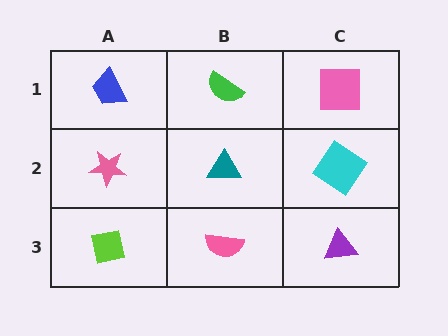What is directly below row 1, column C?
A cyan diamond.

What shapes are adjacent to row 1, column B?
A teal triangle (row 2, column B), a blue trapezoid (row 1, column A), a pink square (row 1, column C).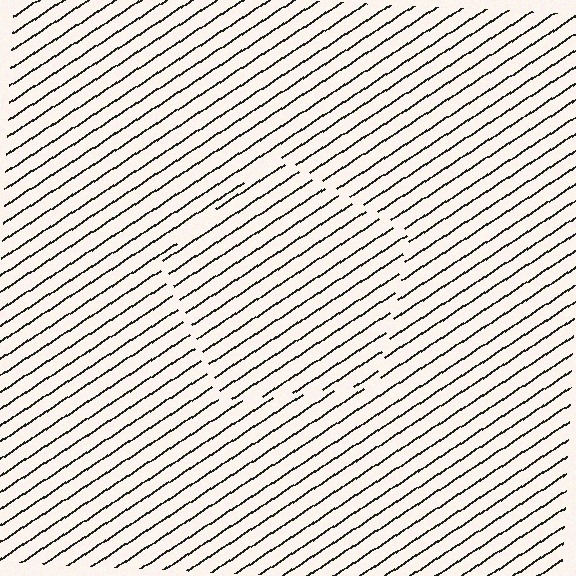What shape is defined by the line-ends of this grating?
An illusory pentagon. The interior of the shape contains the same grating, shifted by half a period — the contour is defined by the phase discontinuity where line-ends from the inner and outer gratings abut.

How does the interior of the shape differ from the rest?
The interior of the shape contains the same grating, shifted by half a period — the contour is defined by the phase discontinuity where line-ends from the inner and outer gratings abut.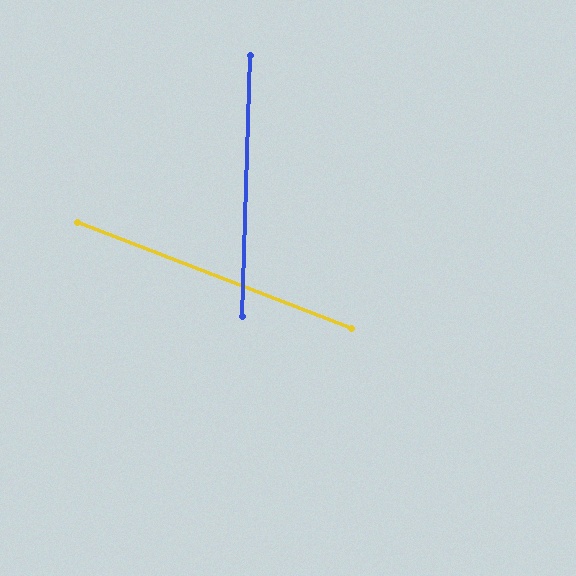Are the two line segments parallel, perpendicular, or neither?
Neither parallel nor perpendicular — they differ by about 71°.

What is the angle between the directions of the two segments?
Approximately 71 degrees.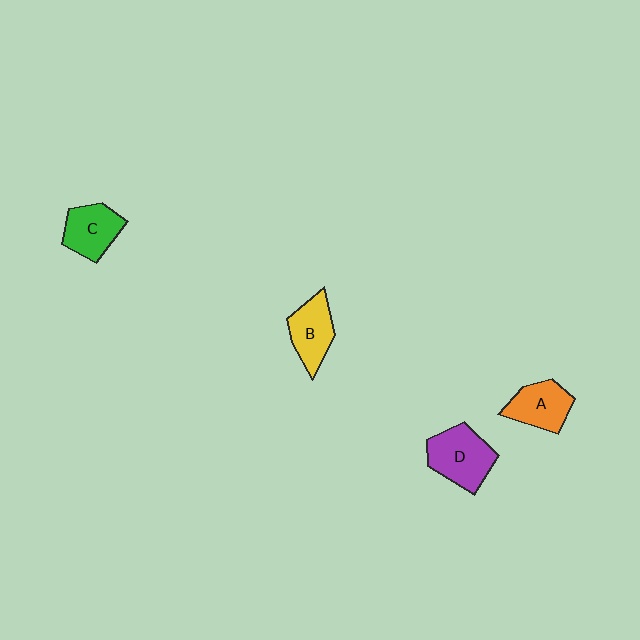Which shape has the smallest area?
Shape A (orange).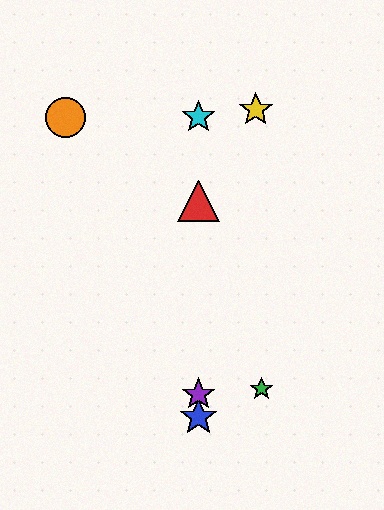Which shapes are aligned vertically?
The red triangle, the blue star, the purple star, the cyan star are aligned vertically.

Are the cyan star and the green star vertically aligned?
No, the cyan star is at x≈198 and the green star is at x≈262.